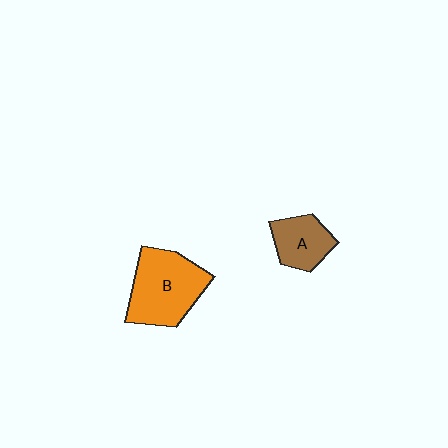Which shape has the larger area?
Shape B (orange).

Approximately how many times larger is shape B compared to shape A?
Approximately 1.8 times.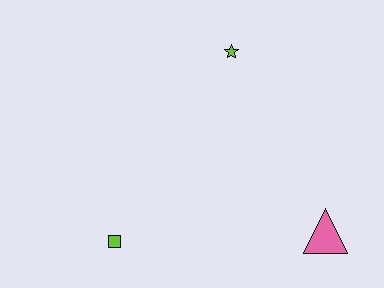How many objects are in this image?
There are 3 objects.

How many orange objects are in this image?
There are no orange objects.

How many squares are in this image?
There is 1 square.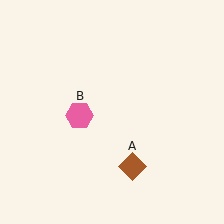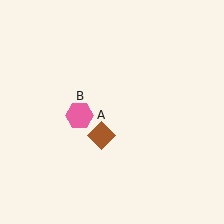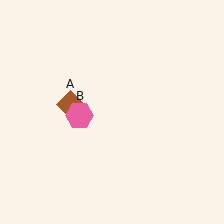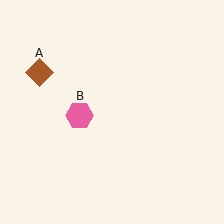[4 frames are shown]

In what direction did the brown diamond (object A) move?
The brown diamond (object A) moved up and to the left.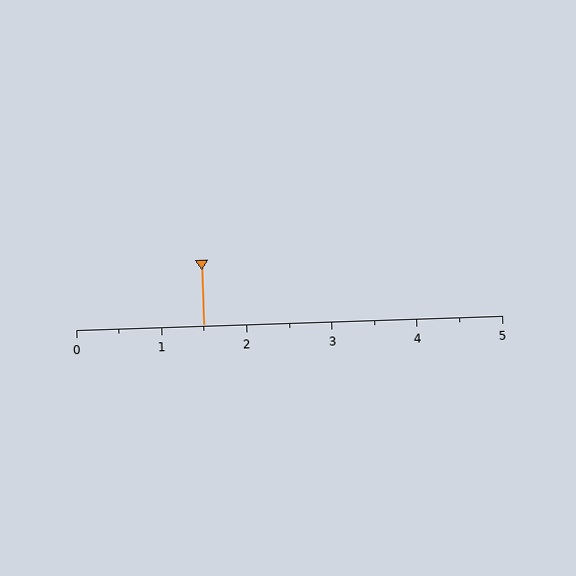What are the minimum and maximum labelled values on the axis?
The axis runs from 0 to 5.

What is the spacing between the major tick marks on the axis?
The major ticks are spaced 1 apart.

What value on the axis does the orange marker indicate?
The marker indicates approximately 1.5.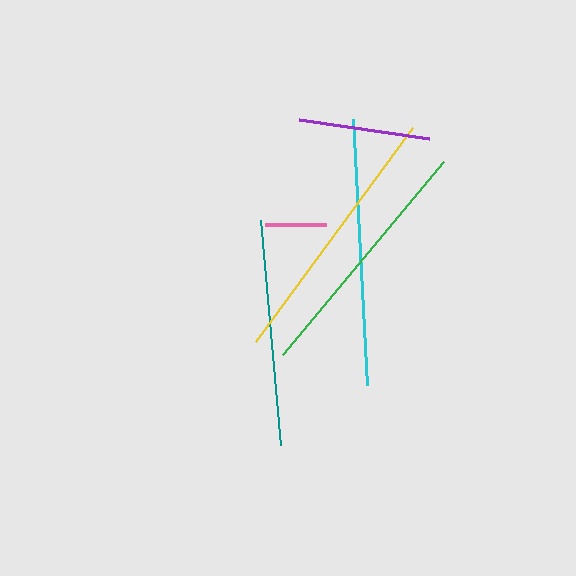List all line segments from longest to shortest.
From longest to shortest: cyan, yellow, green, teal, purple, pink.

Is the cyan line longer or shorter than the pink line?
The cyan line is longer than the pink line.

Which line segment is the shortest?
The pink line is the shortest at approximately 62 pixels.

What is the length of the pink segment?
The pink segment is approximately 62 pixels long.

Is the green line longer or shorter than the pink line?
The green line is longer than the pink line.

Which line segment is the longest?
The cyan line is the longest at approximately 266 pixels.